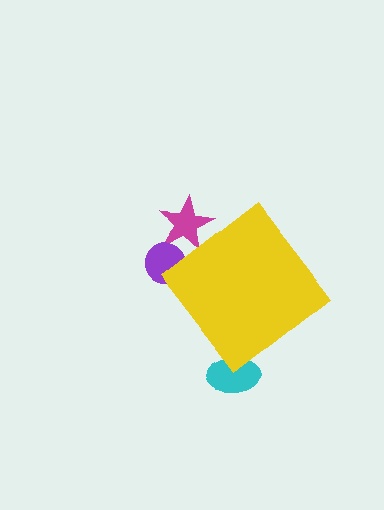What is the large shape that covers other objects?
A yellow diamond.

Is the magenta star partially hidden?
Yes, the magenta star is partially hidden behind the yellow diamond.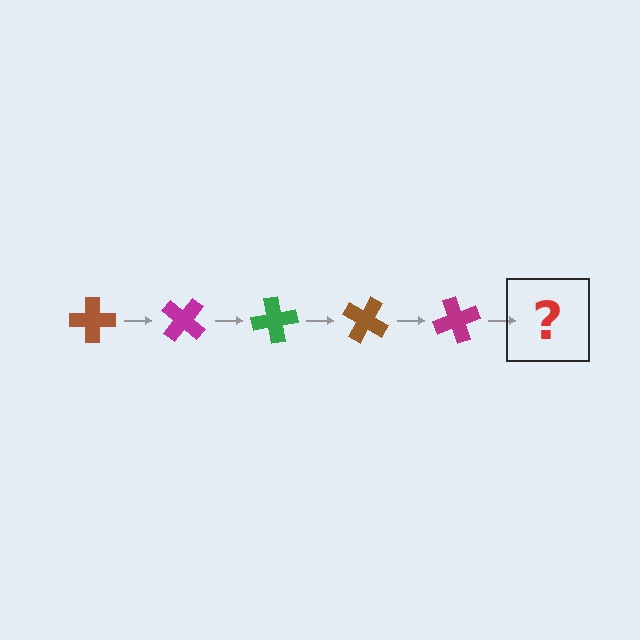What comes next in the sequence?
The next element should be a green cross, rotated 200 degrees from the start.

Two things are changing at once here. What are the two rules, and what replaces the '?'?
The two rules are that it rotates 40 degrees each step and the color cycles through brown, magenta, and green. The '?' should be a green cross, rotated 200 degrees from the start.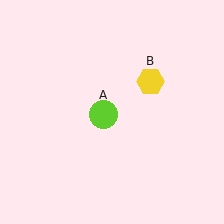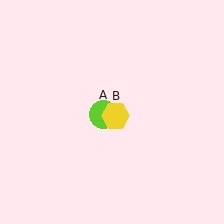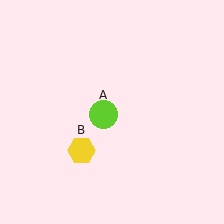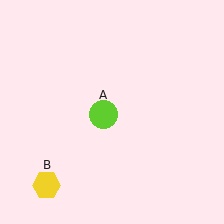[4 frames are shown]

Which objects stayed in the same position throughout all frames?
Lime circle (object A) remained stationary.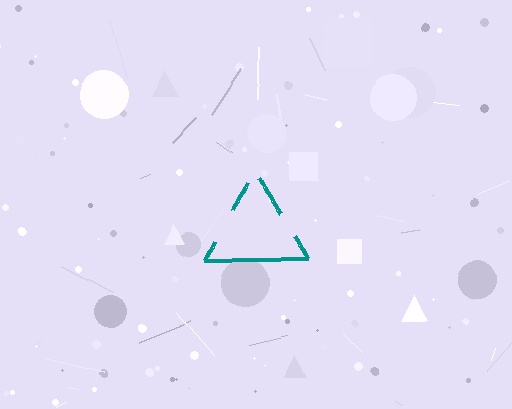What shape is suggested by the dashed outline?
The dashed outline suggests a triangle.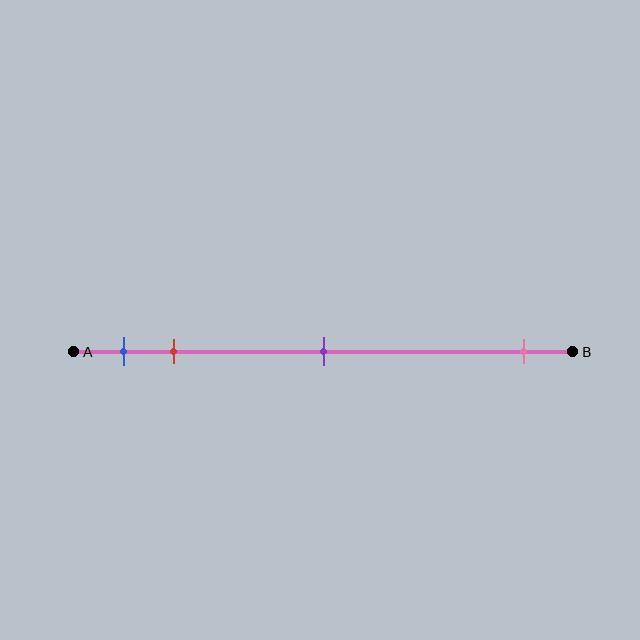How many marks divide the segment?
There are 4 marks dividing the segment.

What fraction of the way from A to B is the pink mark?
The pink mark is approximately 90% (0.9) of the way from A to B.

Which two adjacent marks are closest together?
The blue and red marks are the closest adjacent pair.